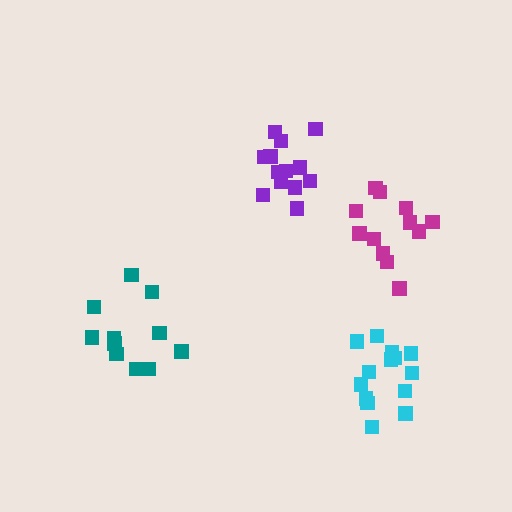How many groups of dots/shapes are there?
There are 4 groups.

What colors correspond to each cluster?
The clusters are colored: cyan, teal, magenta, purple.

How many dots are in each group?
Group 1: 14 dots, Group 2: 11 dots, Group 3: 12 dots, Group 4: 13 dots (50 total).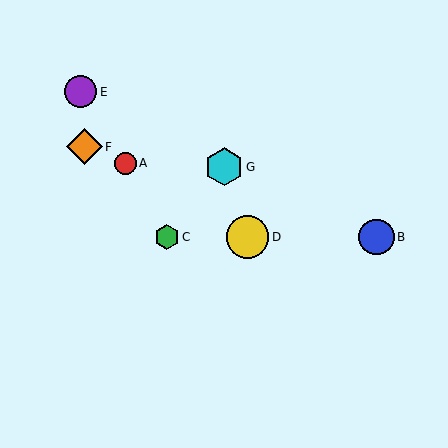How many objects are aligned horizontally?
3 objects (B, C, D) are aligned horizontally.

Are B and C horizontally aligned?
Yes, both are at y≈237.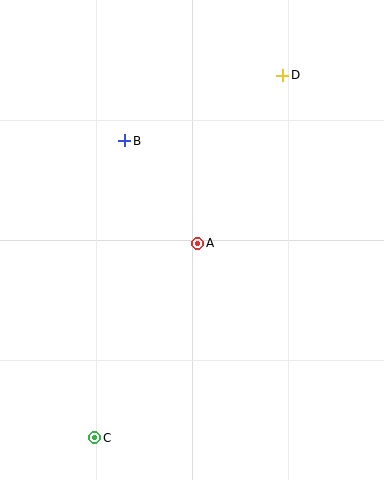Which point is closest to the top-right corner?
Point D is closest to the top-right corner.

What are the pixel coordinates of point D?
Point D is at (283, 75).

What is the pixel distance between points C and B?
The distance between C and B is 298 pixels.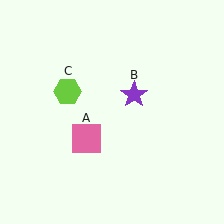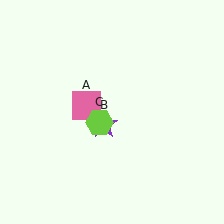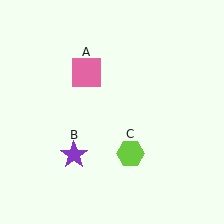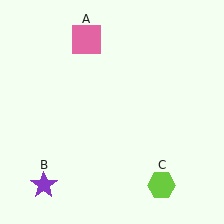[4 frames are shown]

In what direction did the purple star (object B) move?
The purple star (object B) moved down and to the left.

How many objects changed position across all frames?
3 objects changed position: pink square (object A), purple star (object B), lime hexagon (object C).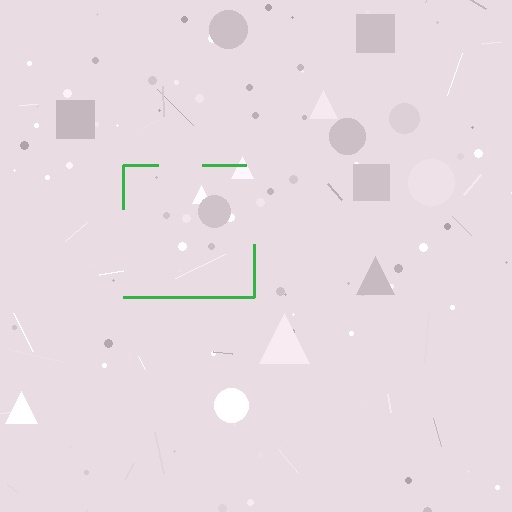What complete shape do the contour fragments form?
The contour fragments form a square.